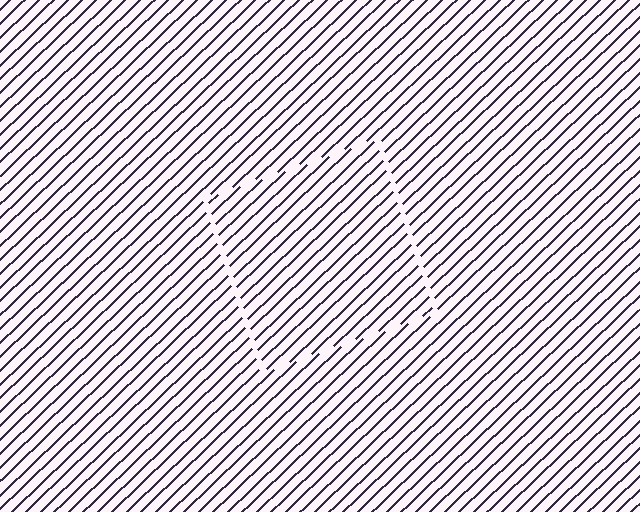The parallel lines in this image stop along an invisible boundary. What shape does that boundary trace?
An illusory square. The interior of the shape contains the same grating, shifted by half a period — the contour is defined by the phase discontinuity where line-ends from the inner and outer gratings abut.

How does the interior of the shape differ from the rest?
The interior of the shape contains the same grating, shifted by half a period — the contour is defined by the phase discontinuity where line-ends from the inner and outer gratings abut.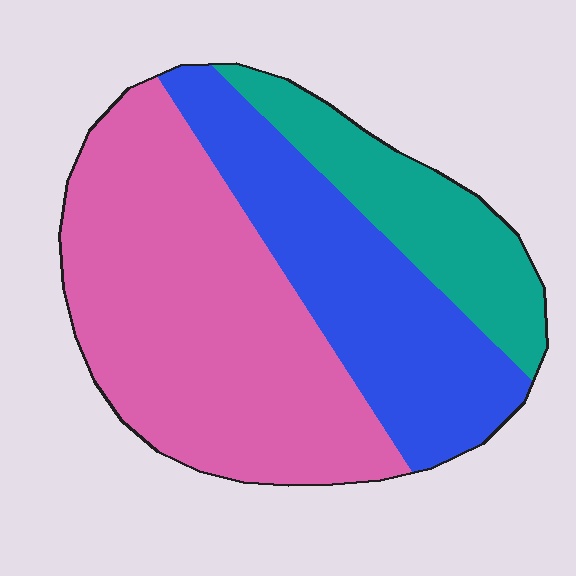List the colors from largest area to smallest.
From largest to smallest: pink, blue, teal.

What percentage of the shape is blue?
Blue takes up about one third (1/3) of the shape.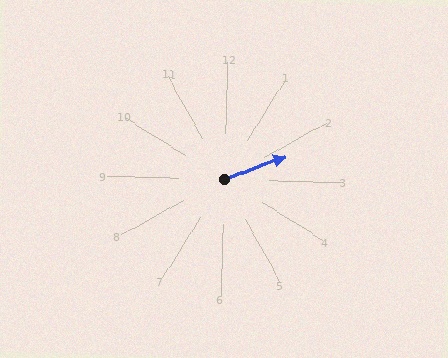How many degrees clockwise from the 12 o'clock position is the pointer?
Approximately 68 degrees.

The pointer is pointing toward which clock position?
Roughly 2 o'clock.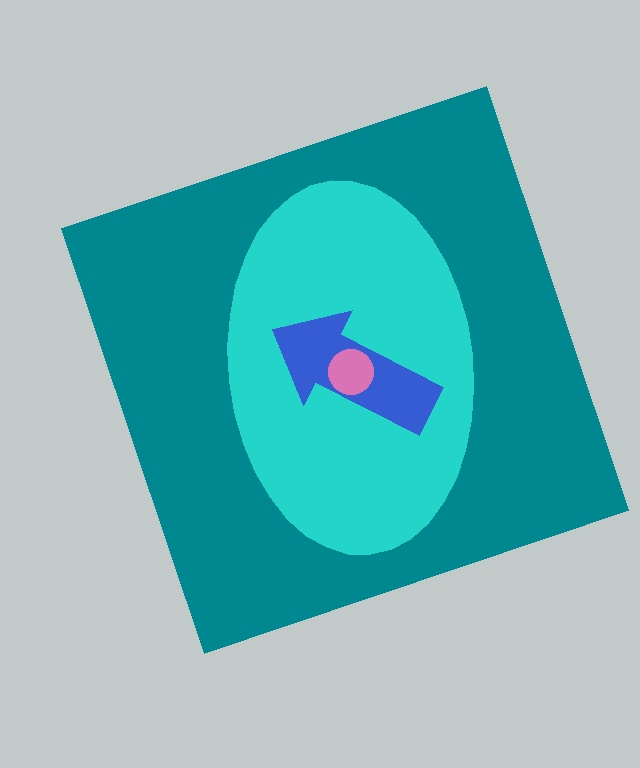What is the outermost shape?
The teal square.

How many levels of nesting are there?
4.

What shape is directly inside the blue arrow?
The pink circle.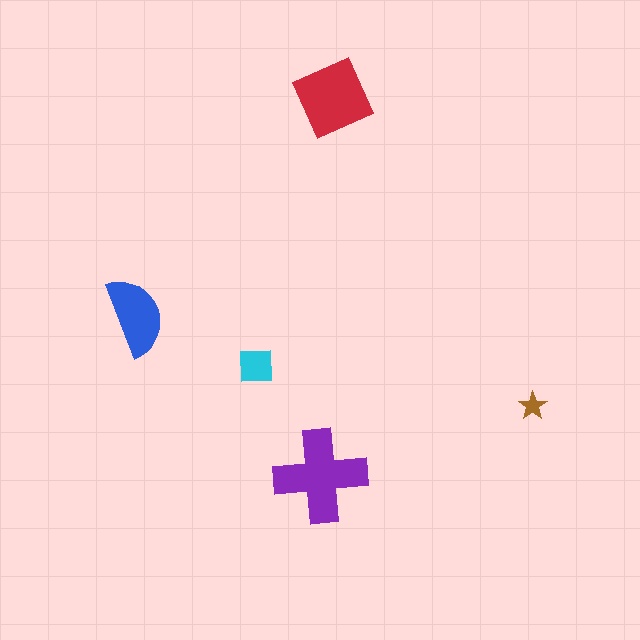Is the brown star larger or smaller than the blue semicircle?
Smaller.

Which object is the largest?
The purple cross.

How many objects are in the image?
There are 5 objects in the image.